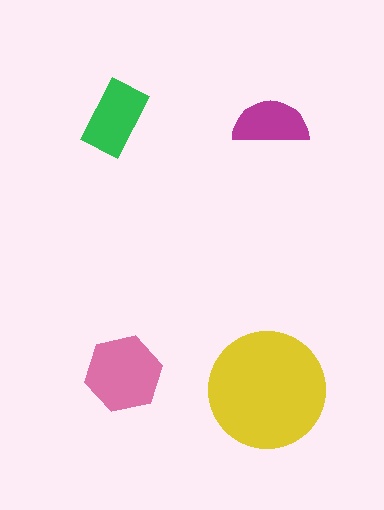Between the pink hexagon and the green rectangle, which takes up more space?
The pink hexagon.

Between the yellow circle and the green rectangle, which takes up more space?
The yellow circle.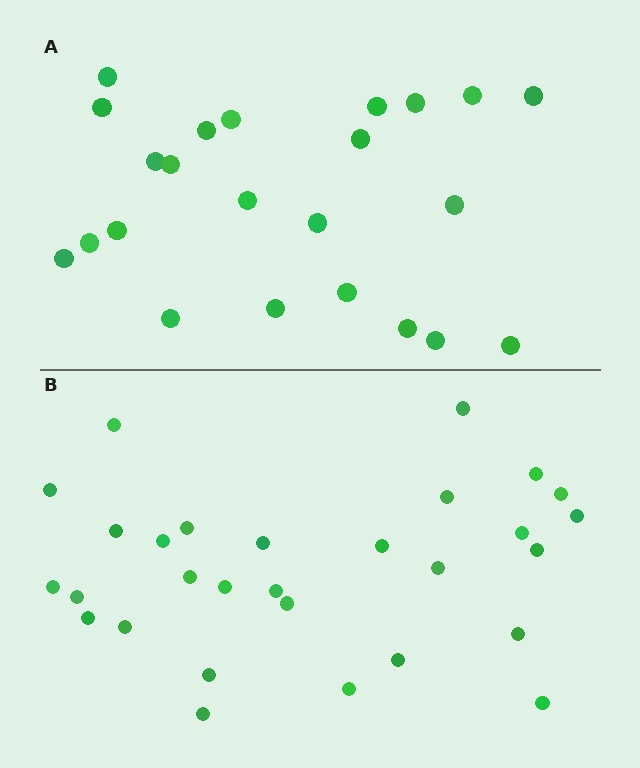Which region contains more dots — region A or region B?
Region B (the bottom region) has more dots.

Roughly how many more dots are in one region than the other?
Region B has about 6 more dots than region A.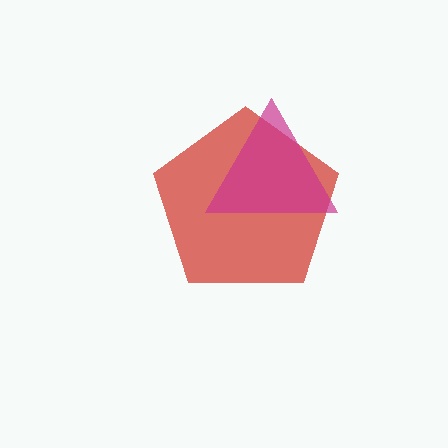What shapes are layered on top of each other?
The layered shapes are: a red pentagon, a magenta triangle.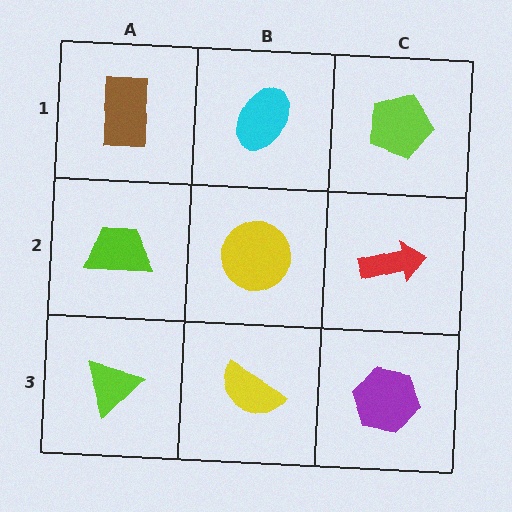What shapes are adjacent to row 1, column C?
A red arrow (row 2, column C), a cyan ellipse (row 1, column B).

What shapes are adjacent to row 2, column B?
A cyan ellipse (row 1, column B), a yellow semicircle (row 3, column B), a lime trapezoid (row 2, column A), a red arrow (row 2, column C).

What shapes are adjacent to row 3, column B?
A yellow circle (row 2, column B), a lime triangle (row 3, column A), a purple hexagon (row 3, column C).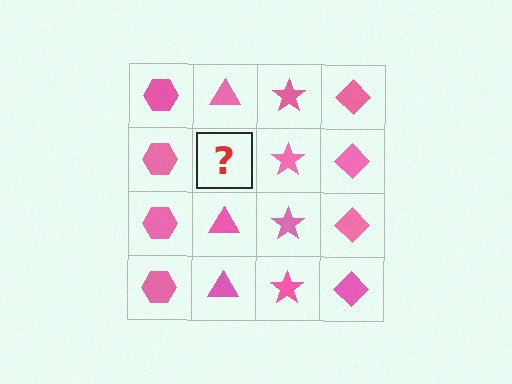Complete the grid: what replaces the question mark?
The question mark should be replaced with a pink triangle.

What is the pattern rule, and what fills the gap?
The rule is that each column has a consistent shape. The gap should be filled with a pink triangle.